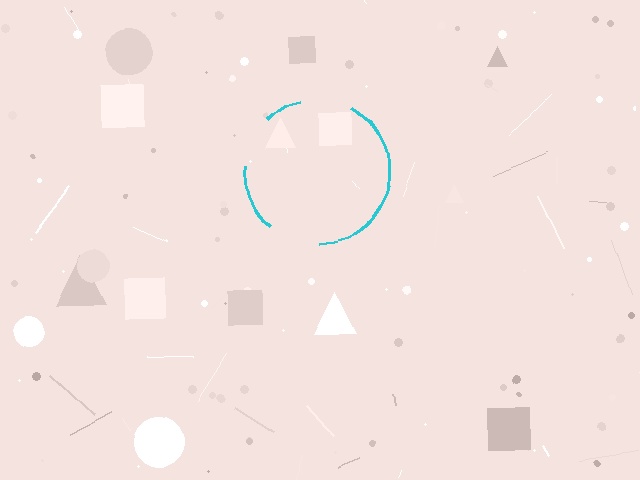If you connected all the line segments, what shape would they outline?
They would outline a circle.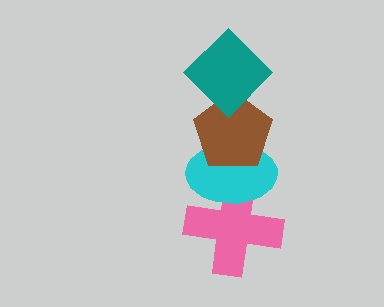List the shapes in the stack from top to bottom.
From top to bottom: the teal diamond, the brown pentagon, the cyan ellipse, the pink cross.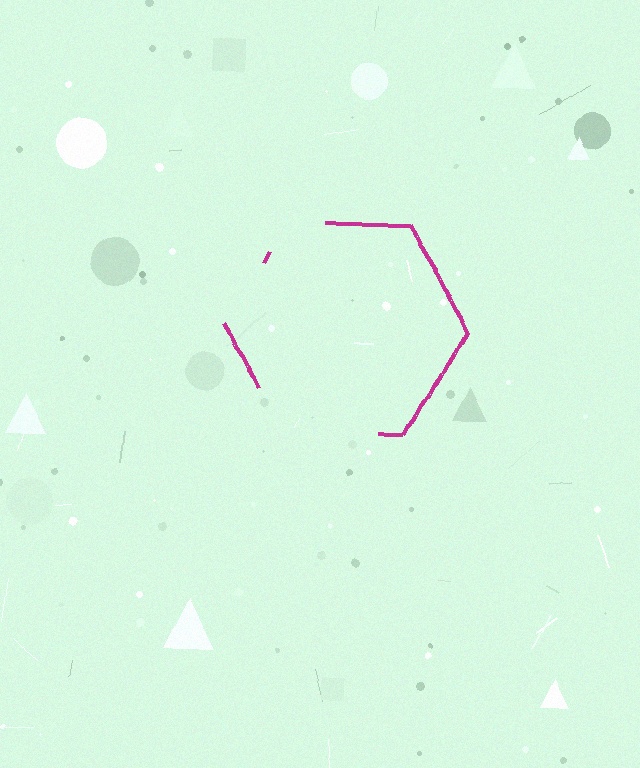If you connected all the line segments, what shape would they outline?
They would outline a hexagon.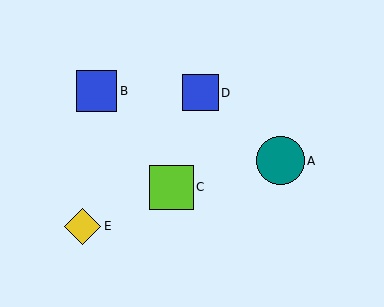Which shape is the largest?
The teal circle (labeled A) is the largest.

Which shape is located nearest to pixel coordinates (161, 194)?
The lime square (labeled C) at (172, 187) is nearest to that location.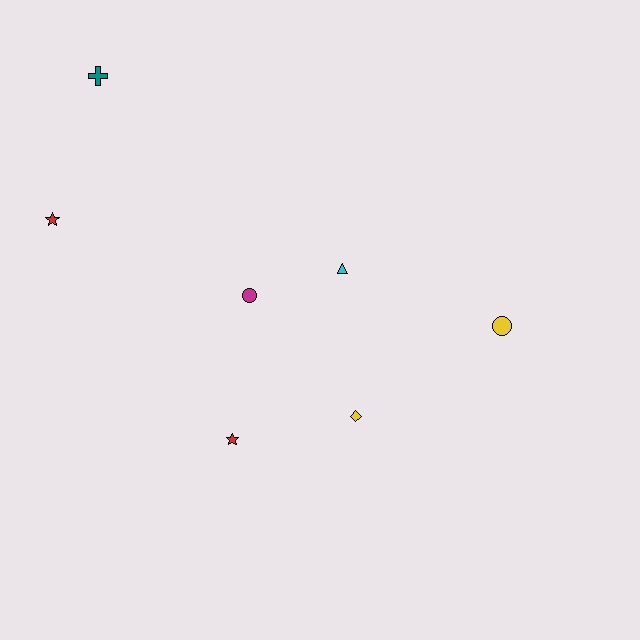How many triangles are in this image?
There is 1 triangle.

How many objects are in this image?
There are 7 objects.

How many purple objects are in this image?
There are no purple objects.